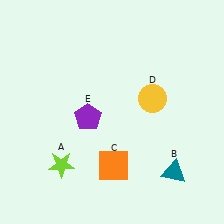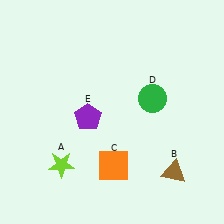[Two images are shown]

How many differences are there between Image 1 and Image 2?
There are 2 differences between the two images.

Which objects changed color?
B changed from teal to brown. D changed from yellow to green.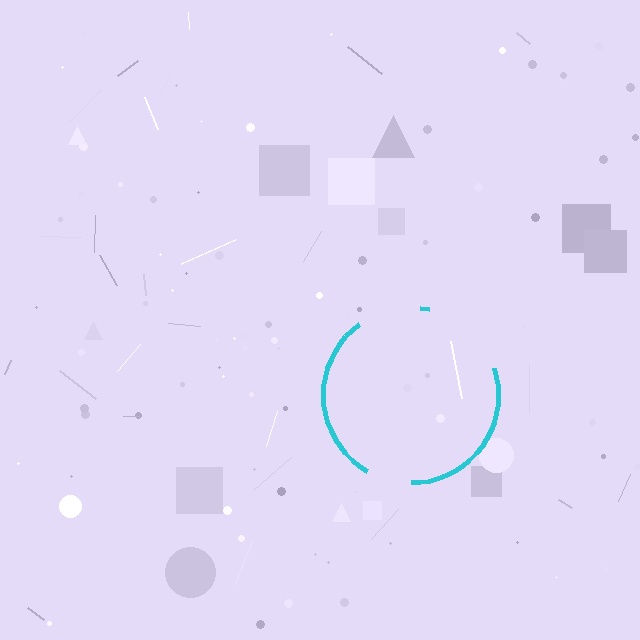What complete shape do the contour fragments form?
The contour fragments form a circle.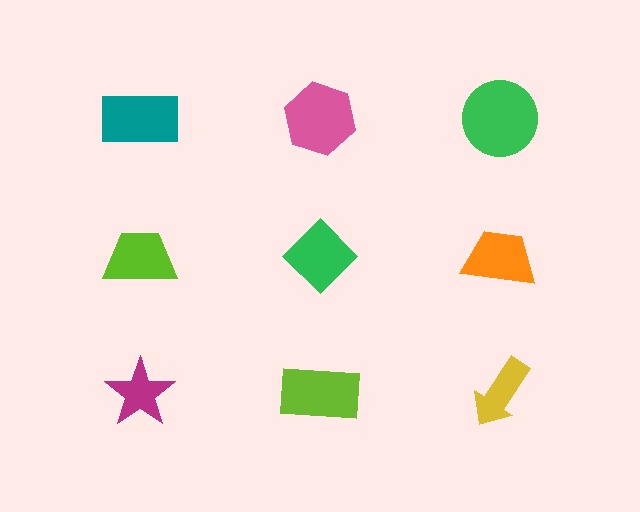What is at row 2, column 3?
An orange trapezoid.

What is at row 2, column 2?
A green diamond.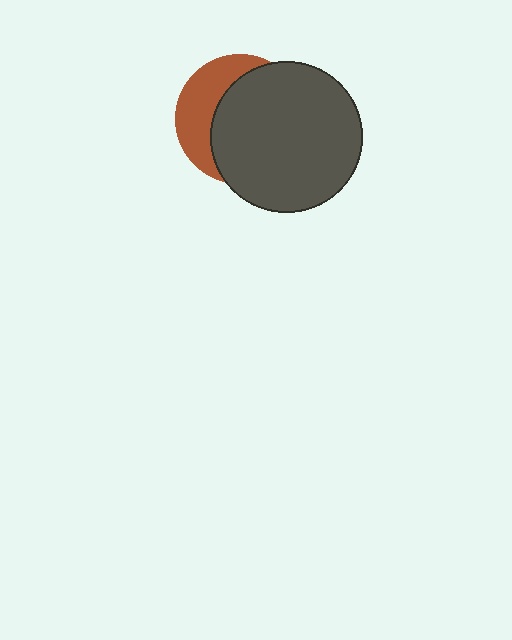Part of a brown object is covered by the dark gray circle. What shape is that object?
It is a circle.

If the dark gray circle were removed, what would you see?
You would see the complete brown circle.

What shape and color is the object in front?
The object in front is a dark gray circle.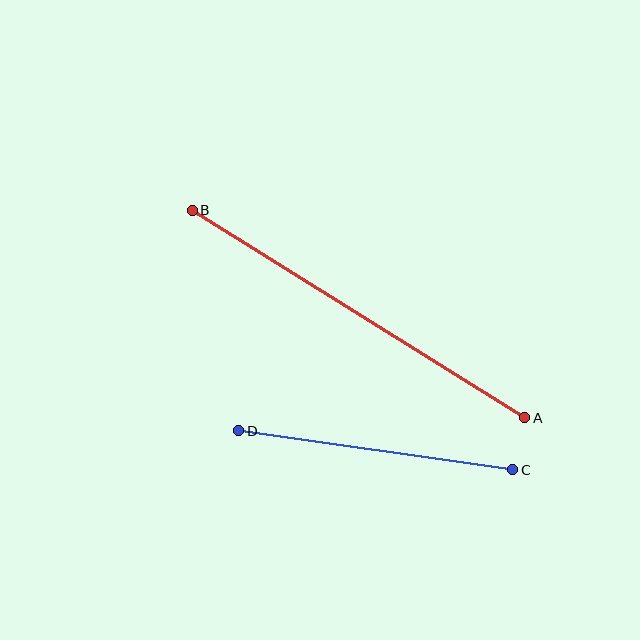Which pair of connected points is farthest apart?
Points A and B are farthest apart.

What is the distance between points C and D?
The distance is approximately 277 pixels.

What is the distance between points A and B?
The distance is approximately 392 pixels.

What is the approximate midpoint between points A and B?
The midpoint is at approximately (359, 314) pixels.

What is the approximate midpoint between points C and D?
The midpoint is at approximately (376, 450) pixels.